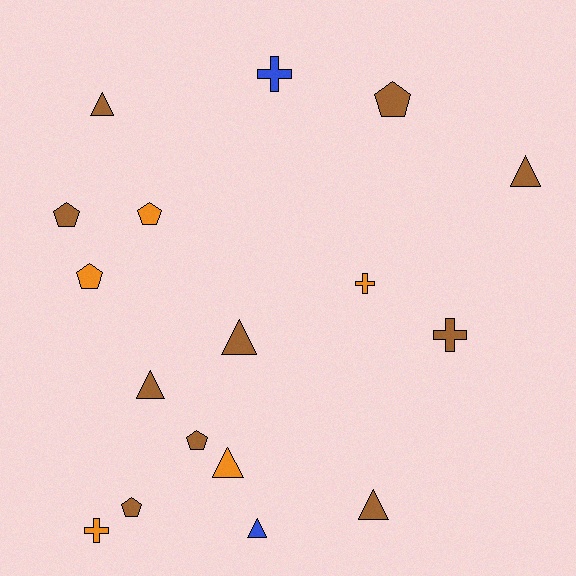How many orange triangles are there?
There is 1 orange triangle.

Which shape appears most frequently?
Triangle, with 7 objects.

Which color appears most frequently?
Brown, with 10 objects.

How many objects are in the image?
There are 17 objects.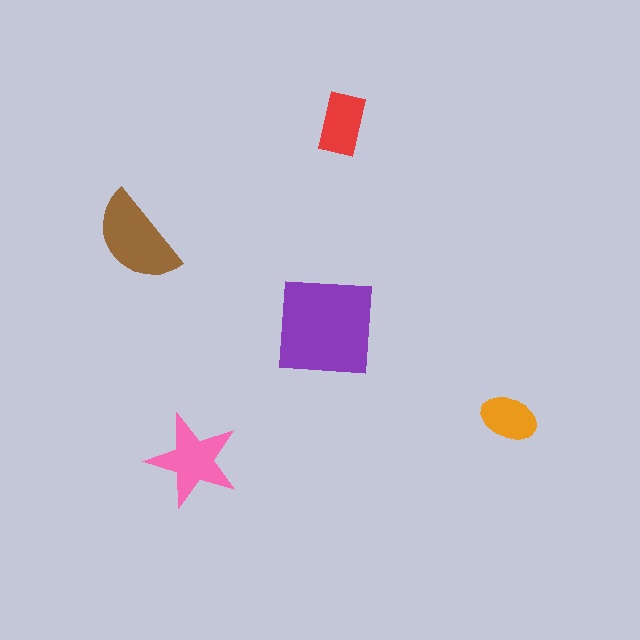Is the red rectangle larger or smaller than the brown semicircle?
Smaller.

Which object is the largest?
The purple square.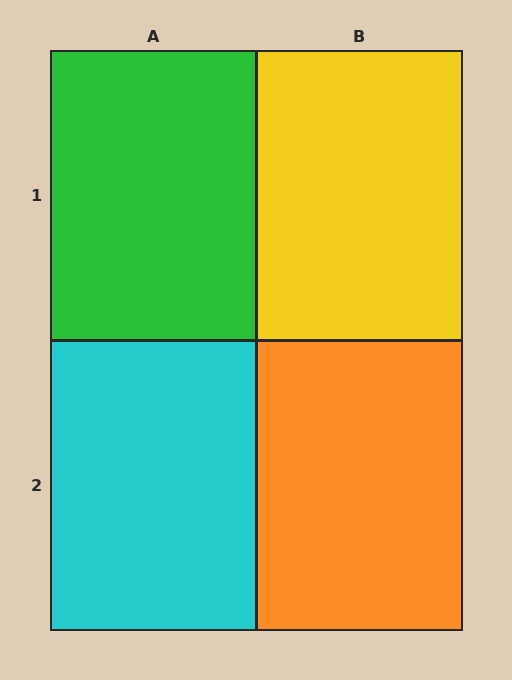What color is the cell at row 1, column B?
Yellow.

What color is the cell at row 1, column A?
Green.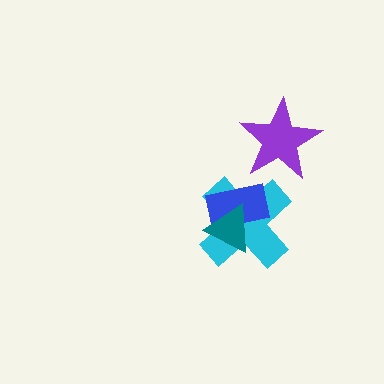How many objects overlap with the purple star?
0 objects overlap with the purple star.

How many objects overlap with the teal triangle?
2 objects overlap with the teal triangle.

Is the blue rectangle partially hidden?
Yes, it is partially covered by another shape.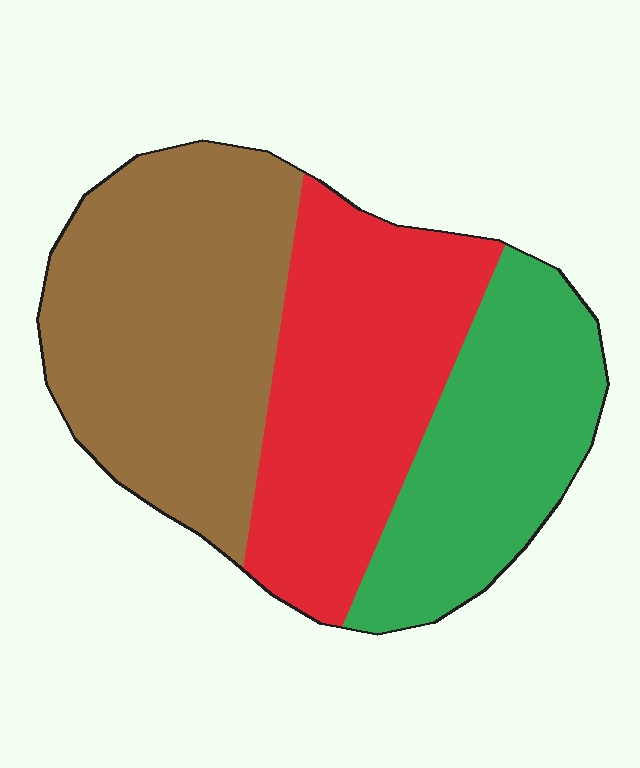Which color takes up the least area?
Green, at roughly 25%.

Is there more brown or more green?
Brown.